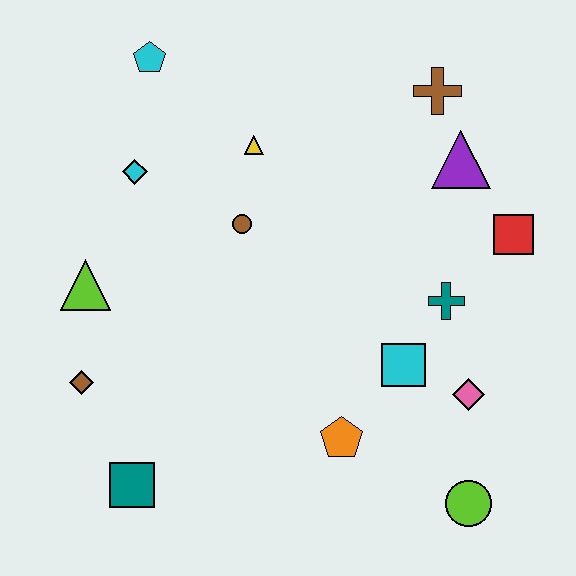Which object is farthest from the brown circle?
The lime circle is farthest from the brown circle.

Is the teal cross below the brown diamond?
No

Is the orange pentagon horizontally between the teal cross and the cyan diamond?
Yes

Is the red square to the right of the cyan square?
Yes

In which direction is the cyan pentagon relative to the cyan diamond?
The cyan pentagon is above the cyan diamond.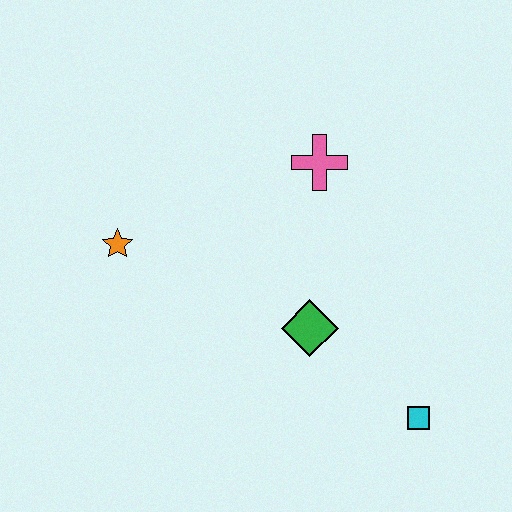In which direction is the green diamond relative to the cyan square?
The green diamond is to the left of the cyan square.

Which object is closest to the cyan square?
The green diamond is closest to the cyan square.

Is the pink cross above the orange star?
Yes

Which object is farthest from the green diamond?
The orange star is farthest from the green diamond.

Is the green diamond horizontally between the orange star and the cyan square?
Yes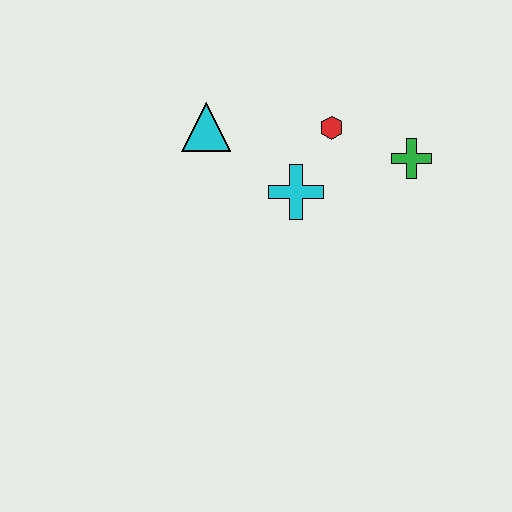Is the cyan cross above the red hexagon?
No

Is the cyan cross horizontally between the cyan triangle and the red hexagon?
Yes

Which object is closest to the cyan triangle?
The cyan cross is closest to the cyan triangle.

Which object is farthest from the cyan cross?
The green cross is farthest from the cyan cross.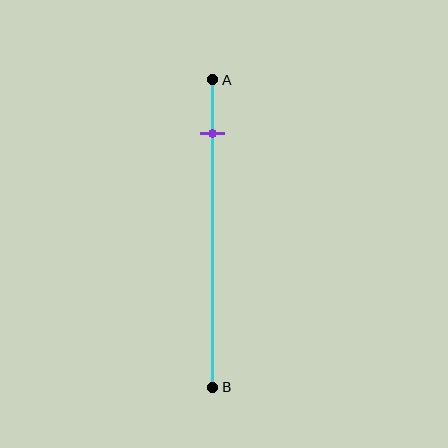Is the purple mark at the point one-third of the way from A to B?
No, the mark is at about 20% from A, not at the 33% one-third point.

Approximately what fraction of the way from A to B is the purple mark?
The purple mark is approximately 20% of the way from A to B.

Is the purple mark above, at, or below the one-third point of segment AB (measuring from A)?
The purple mark is above the one-third point of segment AB.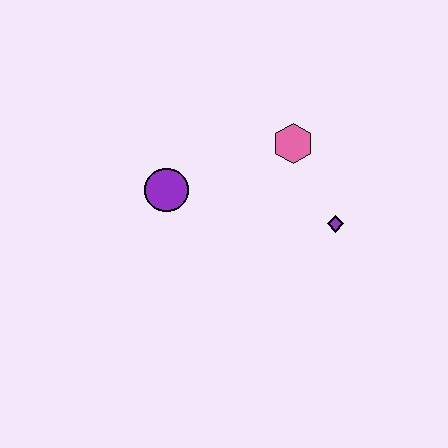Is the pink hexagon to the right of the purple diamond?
No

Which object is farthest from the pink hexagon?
The purple circle is farthest from the pink hexagon.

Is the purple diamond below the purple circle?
Yes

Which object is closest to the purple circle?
The pink hexagon is closest to the purple circle.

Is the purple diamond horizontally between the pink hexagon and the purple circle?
No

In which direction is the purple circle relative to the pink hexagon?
The purple circle is to the left of the pink hexagon.